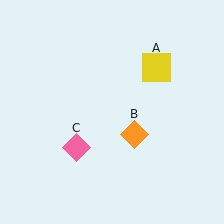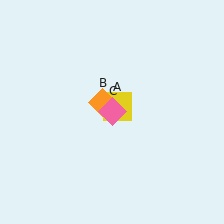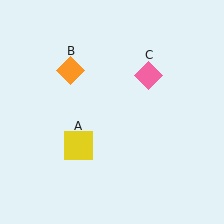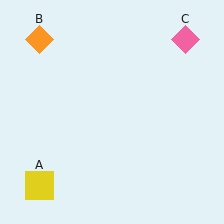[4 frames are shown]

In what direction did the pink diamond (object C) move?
The pink diamond (object C) moved up and to the right.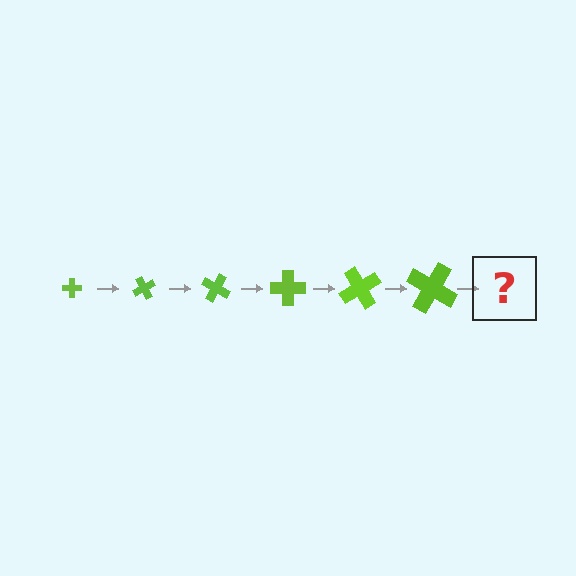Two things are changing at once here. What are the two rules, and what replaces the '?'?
The two rules are that the cross grows larger each step and it rotates 60 degrees each step. The '?' should be a cross, larger than the previous one and rotated 360 degrees from the start.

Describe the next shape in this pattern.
It should be a cross, larger than the previous one and rotated 360 degrees from the start.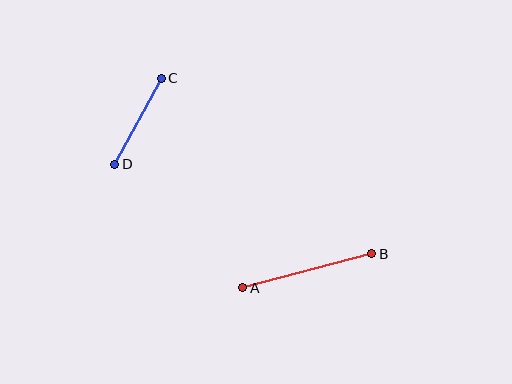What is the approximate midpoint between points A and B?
The midpoint is at approximately (307, 271) pixels.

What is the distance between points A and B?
The distance is approximately 134 pixels.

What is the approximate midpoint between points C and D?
The midpoint is at approximately (138, 121) pixels.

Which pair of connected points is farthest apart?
Points A and B are farthest apart.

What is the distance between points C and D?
The distance is approximately 98 pixels.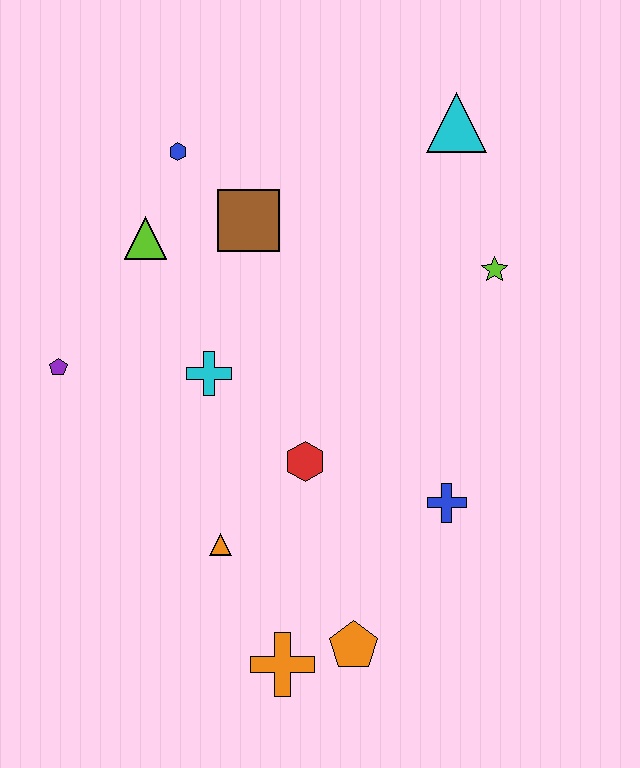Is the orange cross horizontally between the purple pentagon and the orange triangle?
No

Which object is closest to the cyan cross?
The red hexagon is closest to the cyan cross.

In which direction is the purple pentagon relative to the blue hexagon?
The purple pentagon is below the blue hexagon.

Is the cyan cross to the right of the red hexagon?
No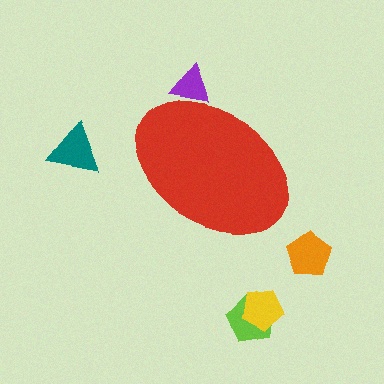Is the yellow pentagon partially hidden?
No, the yellow pentagon is fully visible.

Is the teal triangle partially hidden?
No, the teal triangle is fully visible.